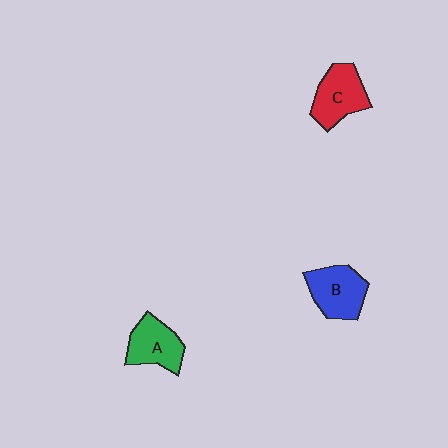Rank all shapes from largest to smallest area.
From largest to smallest: B (blue), C (red), A (green).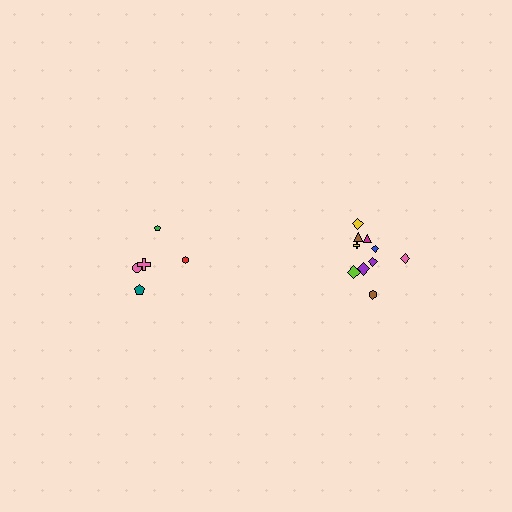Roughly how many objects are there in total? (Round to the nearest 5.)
Roughly 15 objects in total.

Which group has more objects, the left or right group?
The right group.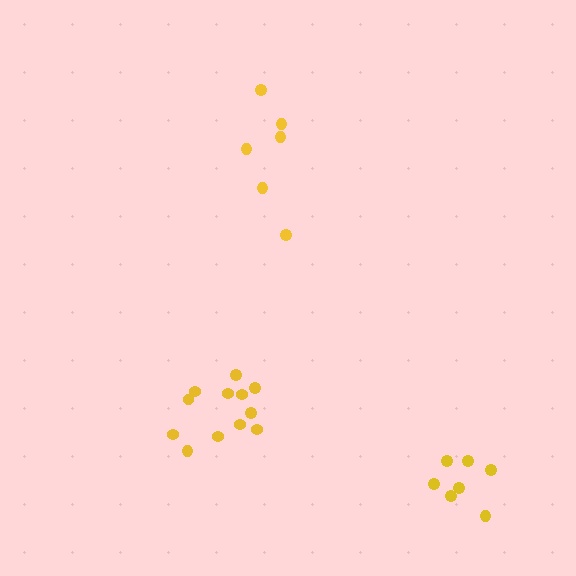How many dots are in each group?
Group 1: 12 dots, Group 2: 7 dots, Group 3: 6 dots (25 total).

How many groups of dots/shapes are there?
There are 3 groups.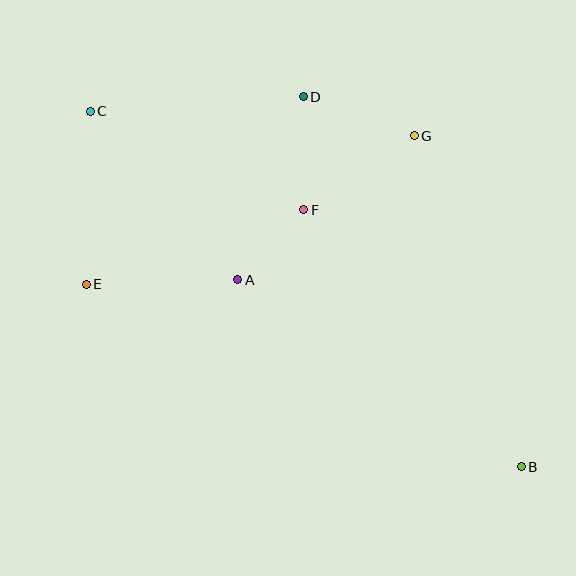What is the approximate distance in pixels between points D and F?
The distance between D and F is approximately 113 pixels.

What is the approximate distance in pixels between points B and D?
The distance between B and D is approximately 429 pixels.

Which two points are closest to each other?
Points A and F are closest to each other.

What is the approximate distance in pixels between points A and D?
The distance between A and D is approximately 195 pixels.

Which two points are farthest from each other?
Points B and C are farthest from each other.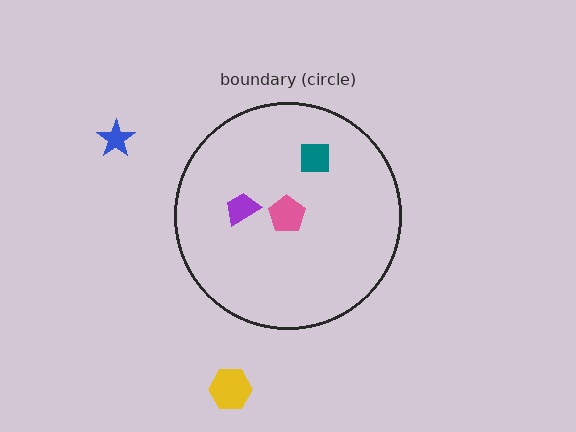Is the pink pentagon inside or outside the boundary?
Inside.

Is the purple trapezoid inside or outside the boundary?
Inside.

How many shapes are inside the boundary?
3 inside, 2 outside.